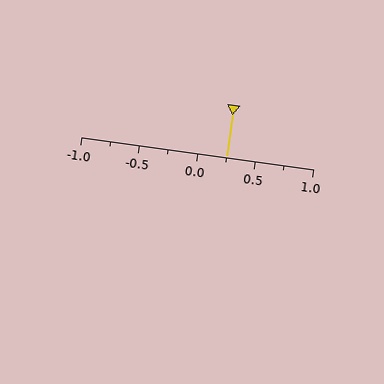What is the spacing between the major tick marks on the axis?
The major ticks are spaced 0.5 apart.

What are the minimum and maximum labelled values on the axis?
The axis runs from -1.0 to 1.0.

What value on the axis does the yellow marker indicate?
The marker indicates approximately 0.25.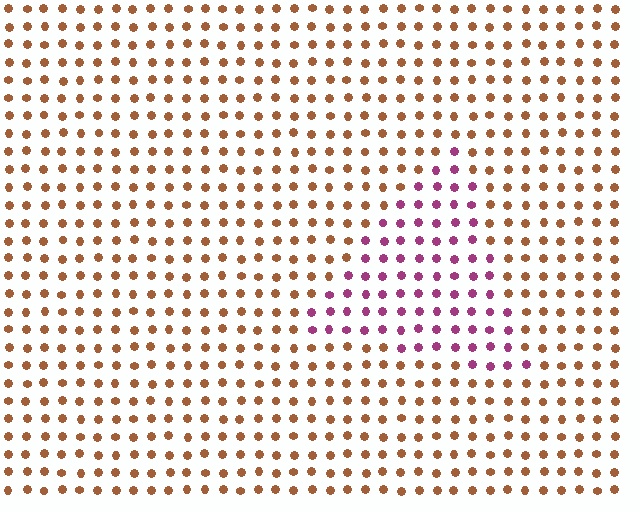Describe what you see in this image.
The image is filled with small brown elements in a uniform arrangement. A triangle-shaped region is visible where the elements are tinted to a slightly different hue, forming a subtle color boundary.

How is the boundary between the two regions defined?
The boundary is defined purely by a slight shift in hue (about 63 degrees). Spacing, size, and orientation are identical on both sides.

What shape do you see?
I see a triangle.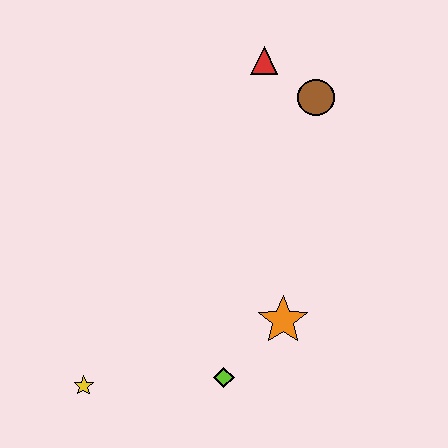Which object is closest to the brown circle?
The red triangle is closest to the brown circle.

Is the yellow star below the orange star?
Yes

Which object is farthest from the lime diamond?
The red triangle is farthest from the lime diamond.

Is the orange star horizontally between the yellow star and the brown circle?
Yes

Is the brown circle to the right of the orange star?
Yes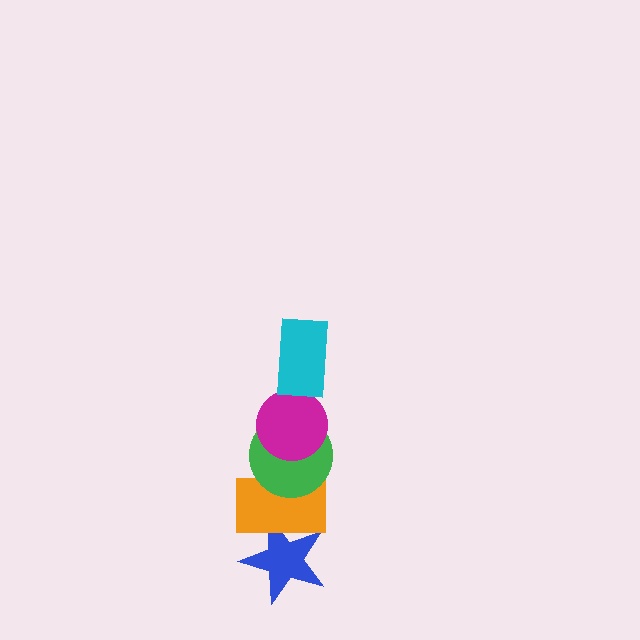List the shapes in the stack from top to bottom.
From top to bottom: the cyan rectangle, the magenta circle, the green circle, the orange rectangle, the blue star.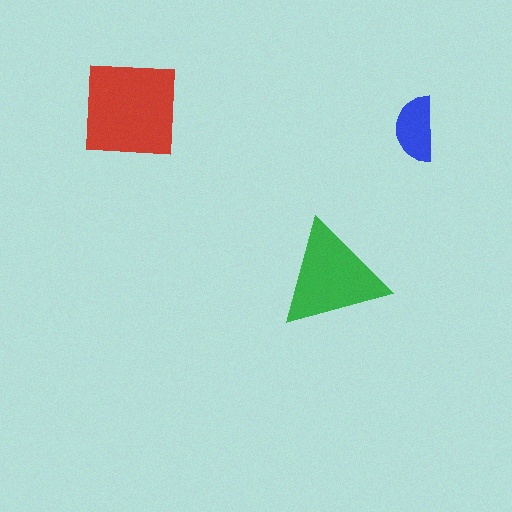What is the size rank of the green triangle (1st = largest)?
2nd.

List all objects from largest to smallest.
The red square, the green triangle, the blue semicircle.